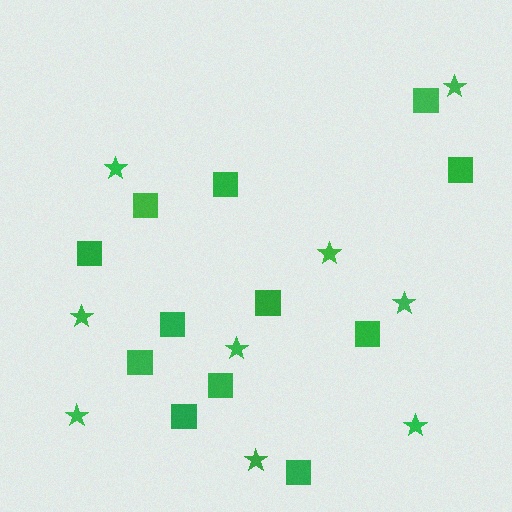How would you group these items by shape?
There are 2 groups: one group of squares (12) and one group of stars (9).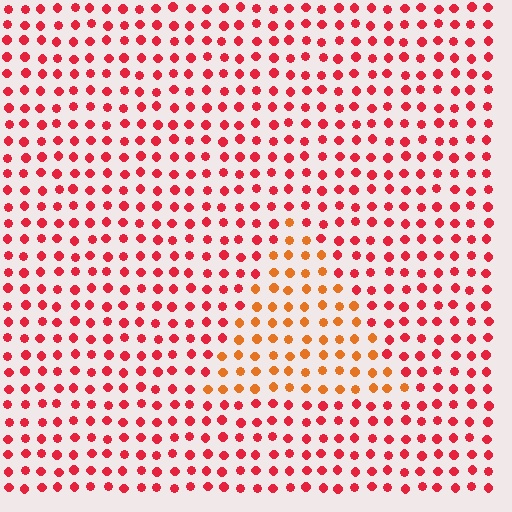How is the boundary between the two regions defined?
The boundary is defined purely by a slight shift in hue (about 34 degrees). Spacing, size, and orientation are identical on both sides.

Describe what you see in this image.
The image is filled with small red elements in a uniform arrangement. A triangle-shaped region is visible where the elements are tinted to a slightly different hue, forming a subtle color boundary.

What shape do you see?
I see a triangle.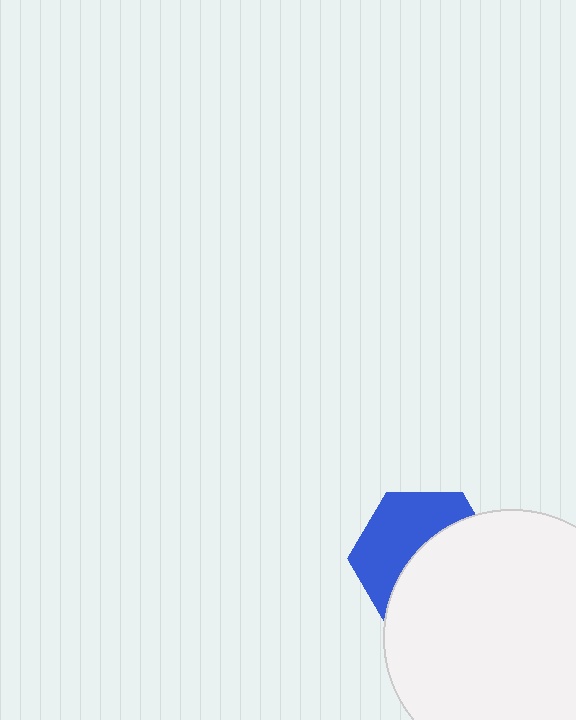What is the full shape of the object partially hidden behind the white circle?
The partially hidden object is a blue hexagon.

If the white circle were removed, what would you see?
You would see the complete blue hexagon.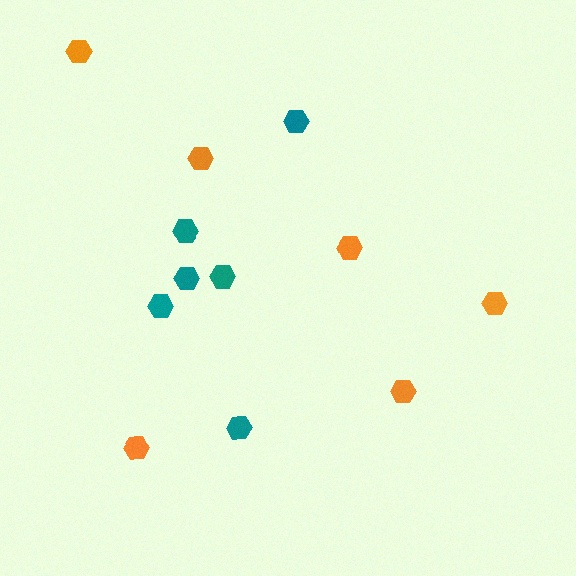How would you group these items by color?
There are 2 groups: one group of orange hexagons (6) and one group of teal hexagons (6).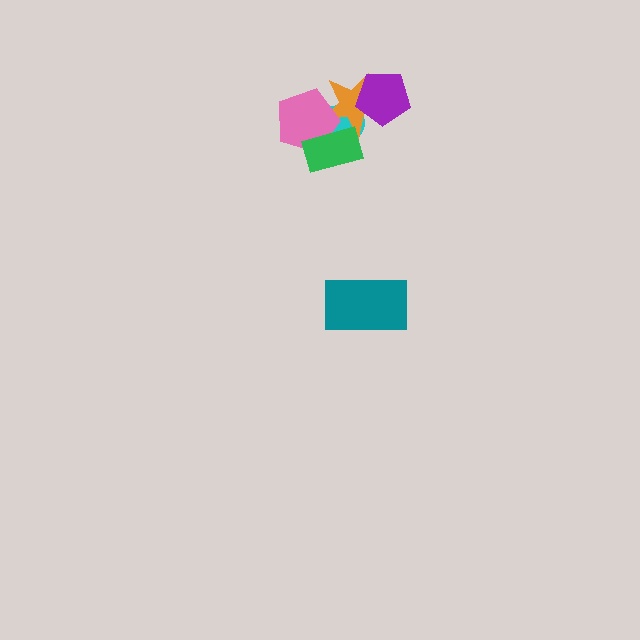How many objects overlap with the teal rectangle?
0 objects overlap with the teal rectangle.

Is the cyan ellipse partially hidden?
Yes, it is partially covered by another shape.